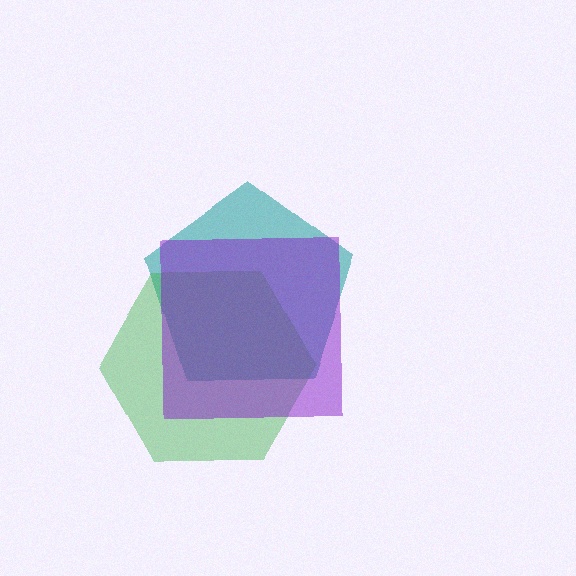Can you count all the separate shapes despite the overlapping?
Yes, there are 3 separate shapes.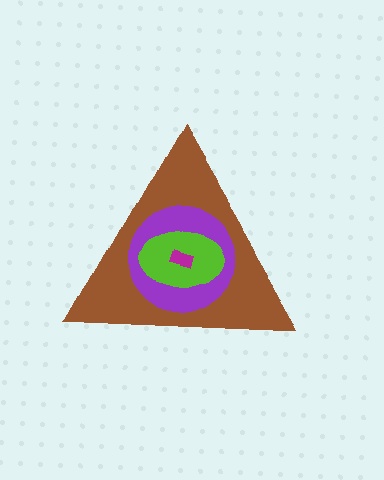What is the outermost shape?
The brown triangle.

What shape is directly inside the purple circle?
The lime ellipse.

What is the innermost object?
The magenta rectangle.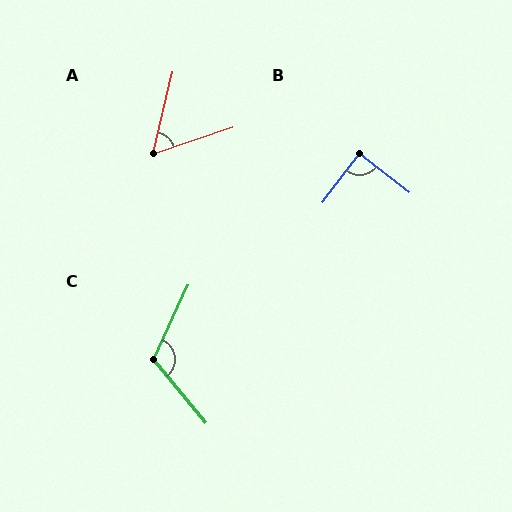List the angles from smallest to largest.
A (57°), B (89°), C (116°).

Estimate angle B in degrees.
Approximately 89 degrees.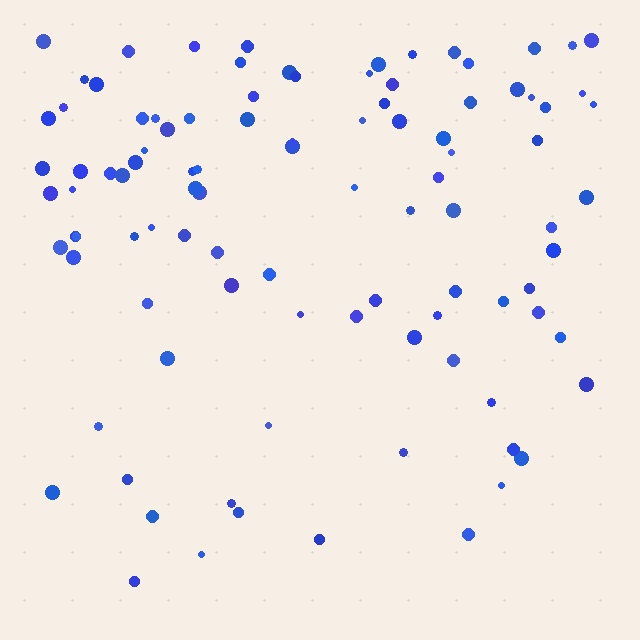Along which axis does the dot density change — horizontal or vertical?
Vertical.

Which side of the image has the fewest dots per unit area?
The bottom.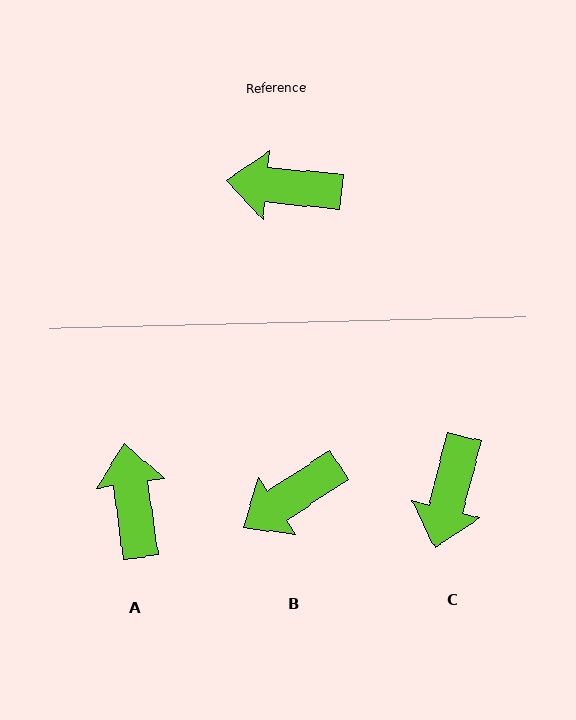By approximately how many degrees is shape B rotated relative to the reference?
Approximately 39 degrees counter-clockwise.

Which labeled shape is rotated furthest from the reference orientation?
C, about 81 degrees away.